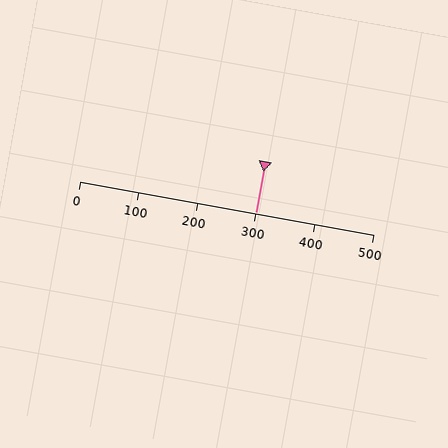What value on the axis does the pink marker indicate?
The marker indicates approximately 300.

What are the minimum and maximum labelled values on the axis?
The axis runs from 0 to 500.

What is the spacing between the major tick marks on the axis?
The major ticks are spaced 100 apart.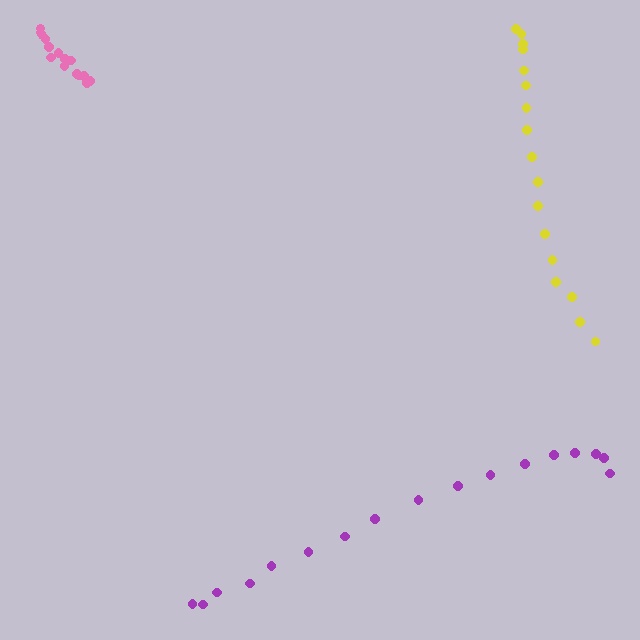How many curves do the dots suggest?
There are 3 distinct paths.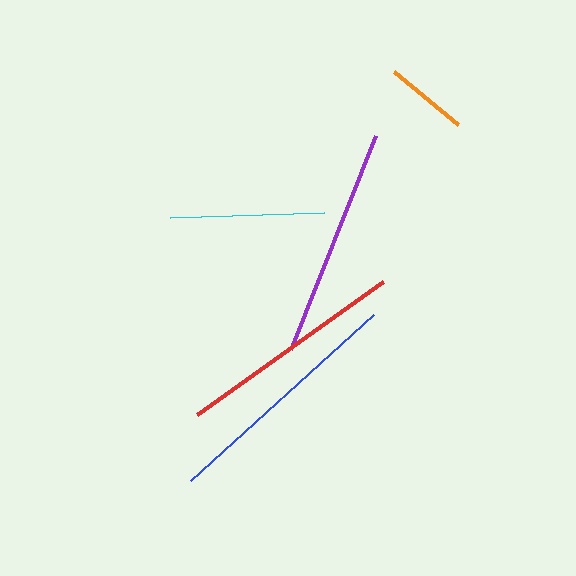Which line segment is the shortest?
The orange line is the shortest at approximately 83 pixels.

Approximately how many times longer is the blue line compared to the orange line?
The blue line is approximately 3.0 times the length of the orange line.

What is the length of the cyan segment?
The cyan segment is approximately 154 pixels long.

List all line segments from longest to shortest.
From longest to shortest: blue, purple, red, cyan, orange.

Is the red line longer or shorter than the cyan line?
The red line is longer than the cyan line.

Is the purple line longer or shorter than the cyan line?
The purple line is longer than the cyan line.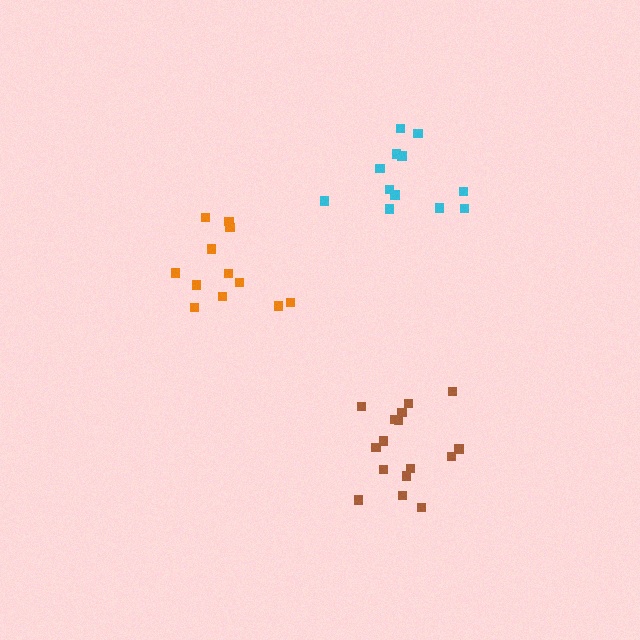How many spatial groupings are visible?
There are 3 spatial groupings.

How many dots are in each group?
Group 1: 12 dots, Group 2: 12 dots, Group 3: 16 dots (40 total).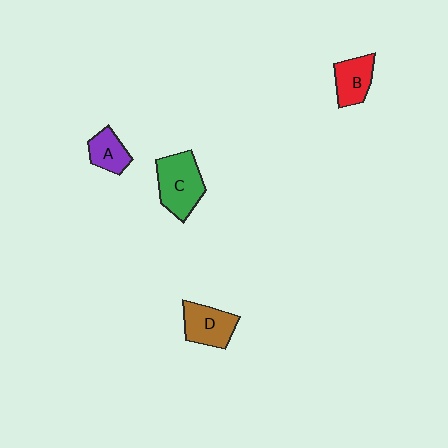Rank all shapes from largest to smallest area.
From largest to smallest: C (green), D (brown), B (red), A (purple).